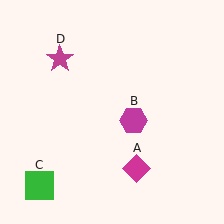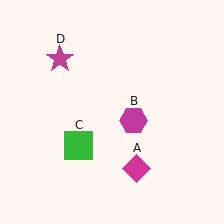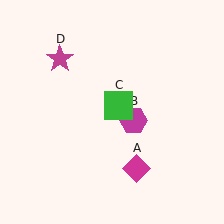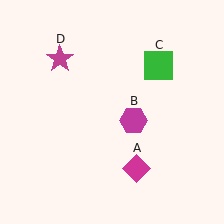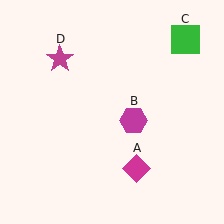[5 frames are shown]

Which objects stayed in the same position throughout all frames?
Magenta diamond (object A) and magenta hexagon (object B) and magenta star (object D) remained stationary.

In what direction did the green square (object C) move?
The green square (object C) moved up and to the right.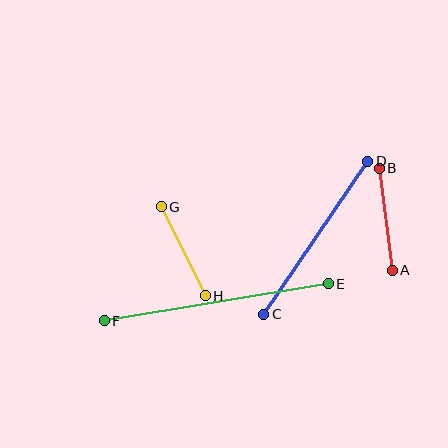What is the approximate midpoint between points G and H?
The midpoint is at approximately (183, 251) pixels.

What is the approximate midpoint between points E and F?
The midpoint is at approximately (216, 302) pixels.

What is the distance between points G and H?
The distance is approximately 99 pixels.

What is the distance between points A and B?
The distance is approximately 103 pixels.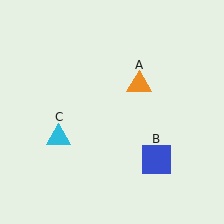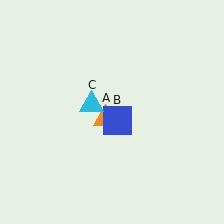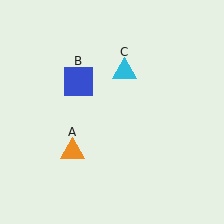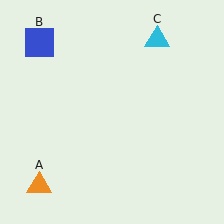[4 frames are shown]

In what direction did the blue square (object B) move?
The blue square (object B) moved up and to the left.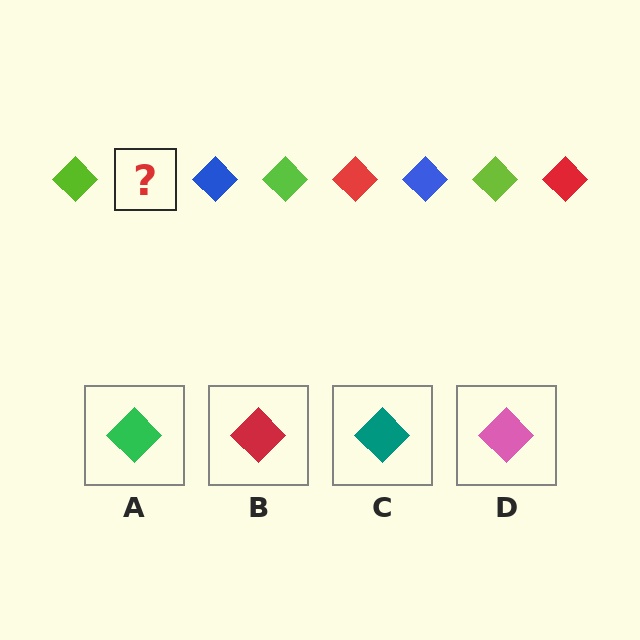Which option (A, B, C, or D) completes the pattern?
B.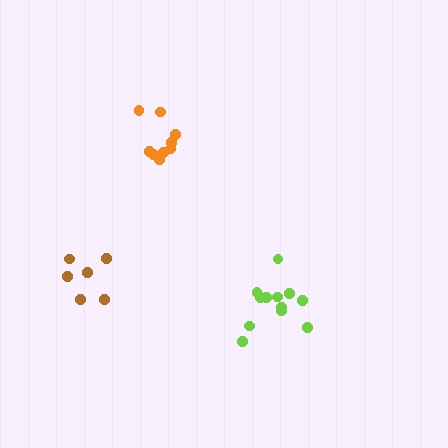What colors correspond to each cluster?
The clusters are colored: orange, lime, brown.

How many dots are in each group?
Group 1: 9 dots, Group 2: 12 dots, Group 3: 6 dots (27 total).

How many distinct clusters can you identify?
There are 3 distinct clusters.